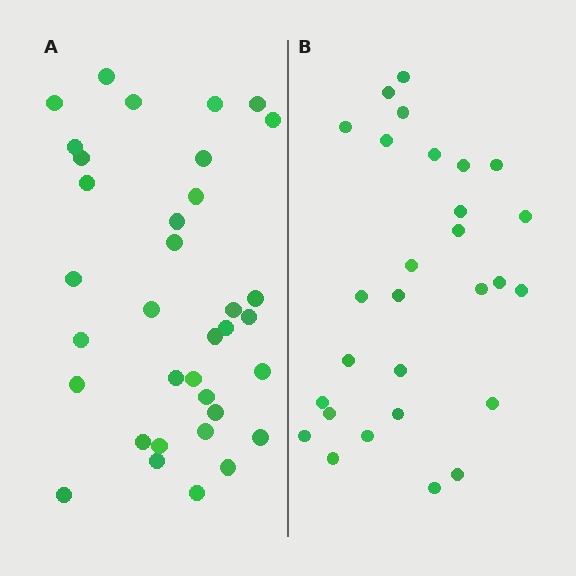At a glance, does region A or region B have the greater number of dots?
Region A (the left region) has more dots.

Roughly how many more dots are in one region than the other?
Region A has roughly 8 or so more dots than region B.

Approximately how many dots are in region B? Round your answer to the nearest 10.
About 30 dots. (The exact count is 28, which rounds to 30.)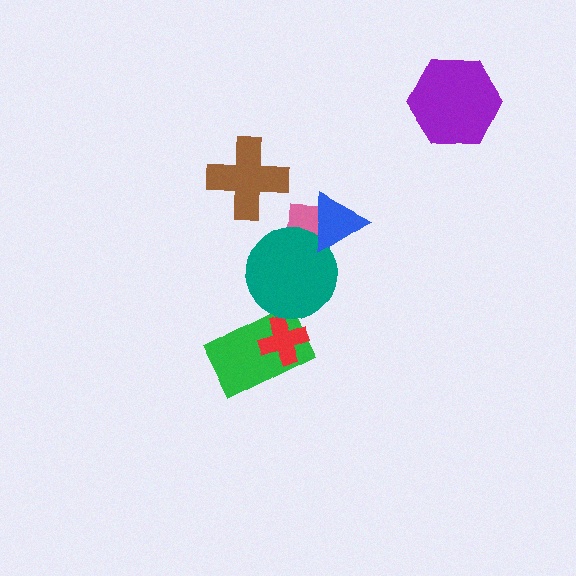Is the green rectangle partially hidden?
Yes, it is partially covered by another shape.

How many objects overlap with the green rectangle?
2 objects overlap with the green rectangle.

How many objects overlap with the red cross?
1 object overlaps with the red cross.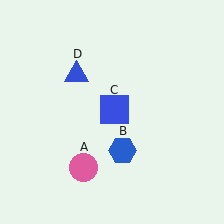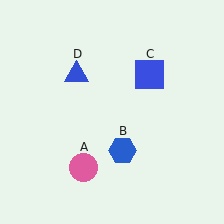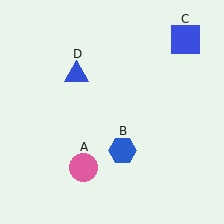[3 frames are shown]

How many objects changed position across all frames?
1 object changed position: blue square (object C).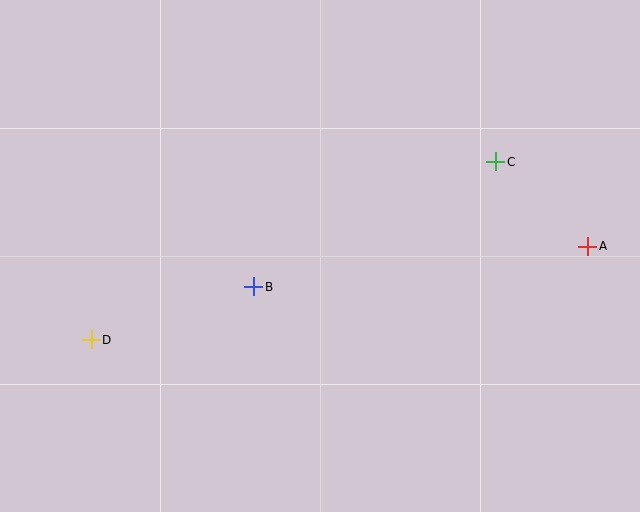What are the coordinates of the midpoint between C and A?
The midpoint between C and A is at (542, 204).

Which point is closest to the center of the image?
Point B at (254, 287) is closest to the center.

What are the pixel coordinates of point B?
Point B is at (254, 287).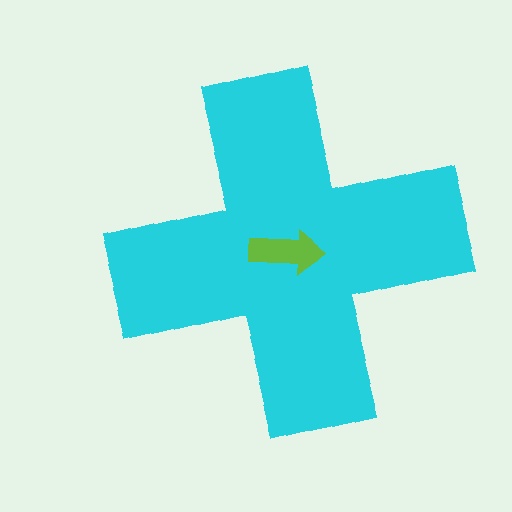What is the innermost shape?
The lime arrow.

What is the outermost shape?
The cyan cross.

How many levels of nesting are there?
2.